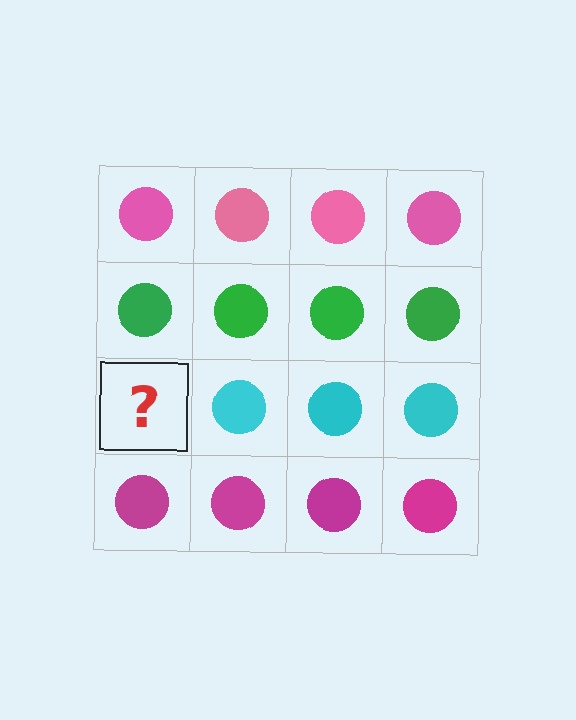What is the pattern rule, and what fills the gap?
The rule is that each row has a consistent color. The gap should be filled with a cyan circle.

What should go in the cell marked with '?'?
The missing cell should contain a cyan circle.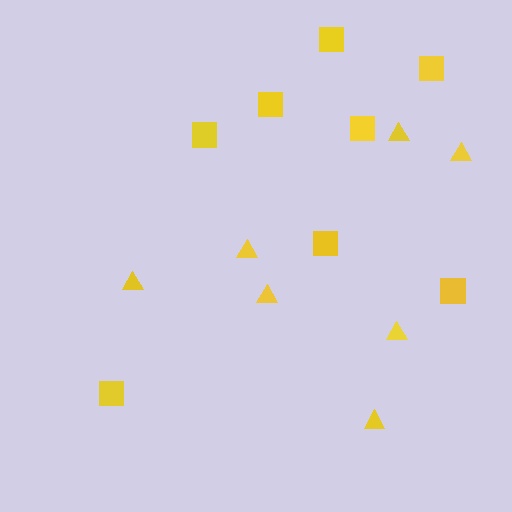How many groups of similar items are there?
There are 2 groups: one group of squares (8) and one group of triangles (7).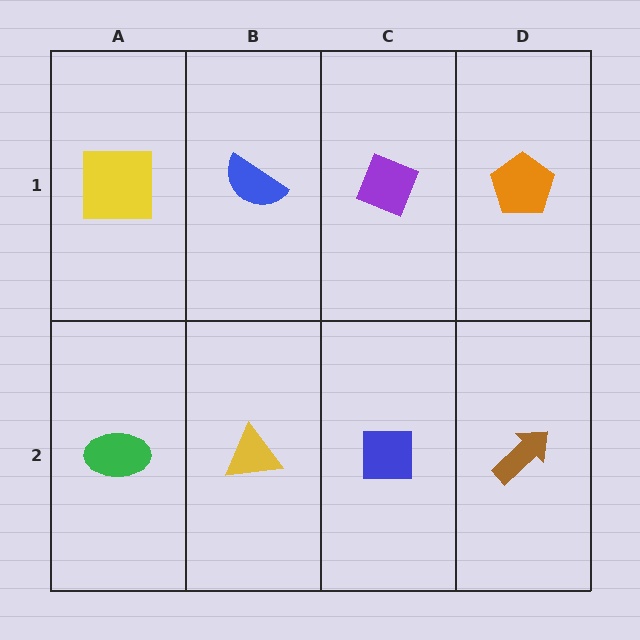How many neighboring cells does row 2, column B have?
3.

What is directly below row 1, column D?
A brown arrow.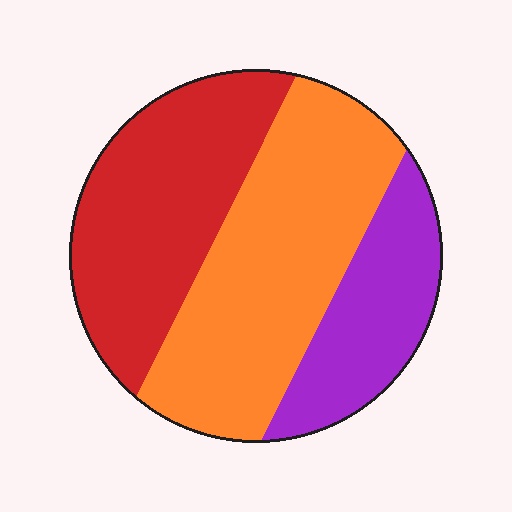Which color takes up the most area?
Orange, at roughly 45%.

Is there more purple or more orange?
Orange.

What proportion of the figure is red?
Red covers roughly 35% of the figure.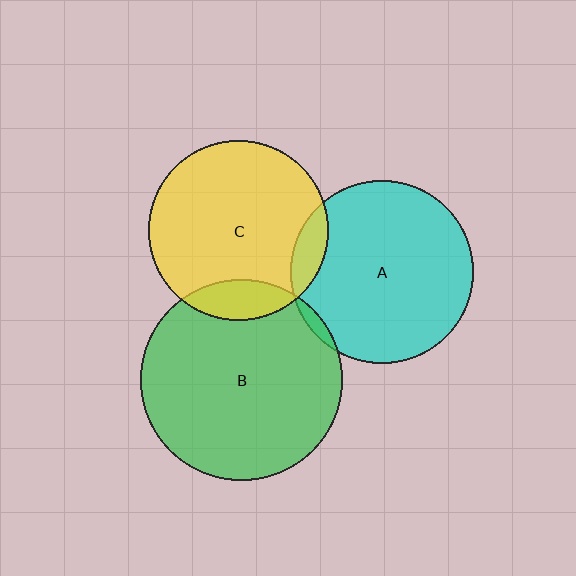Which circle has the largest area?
Circle B (green).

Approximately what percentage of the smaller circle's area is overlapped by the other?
Approximately 15%.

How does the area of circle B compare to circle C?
Approximately 1.2 times.